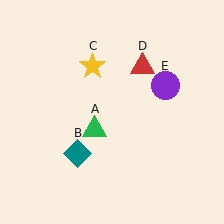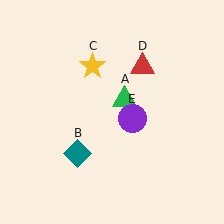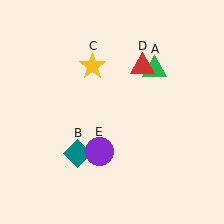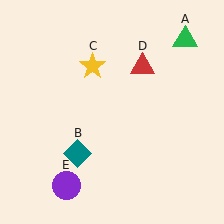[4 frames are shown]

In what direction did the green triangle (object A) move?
The green triangle (object A) moved up and to the right.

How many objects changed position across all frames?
2 objects changed position: green triangle (object A), purple circle (object E).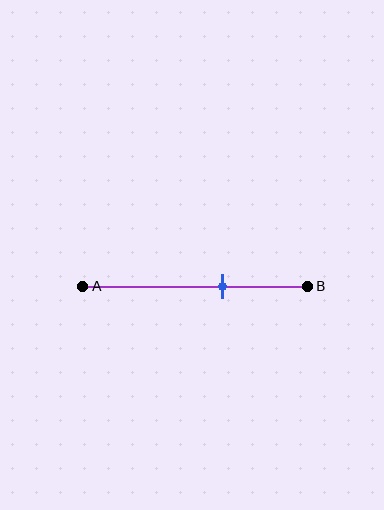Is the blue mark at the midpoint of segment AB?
No, the mark is at about 60% from A, not at the 50% midpoint.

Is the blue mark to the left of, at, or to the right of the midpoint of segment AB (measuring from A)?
The blue mark is to the right of the midpoint of segment AB.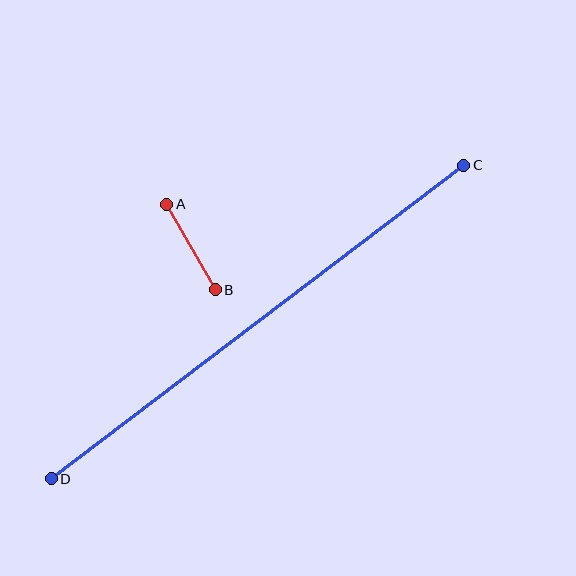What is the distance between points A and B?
The distance is approximately 98 pixels.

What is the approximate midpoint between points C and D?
The midpoint is at approximately (257, 322) pixels.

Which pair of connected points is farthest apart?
Points C and D are farthest apart.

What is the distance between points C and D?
The distance is approximately 518 pixels.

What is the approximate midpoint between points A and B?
The midpoint is at approximately (191, 247) pixels.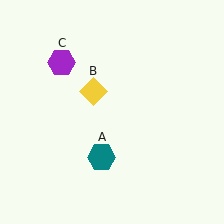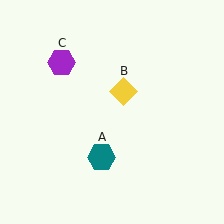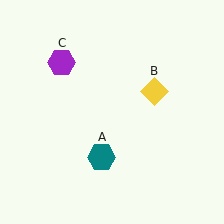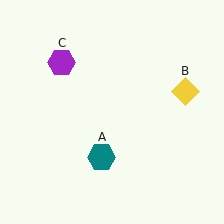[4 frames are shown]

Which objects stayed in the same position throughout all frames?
Teal hexagon (object A) and purple hexagon (object C) remained stationary.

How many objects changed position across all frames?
1 object changed position: yellow diamond (object B).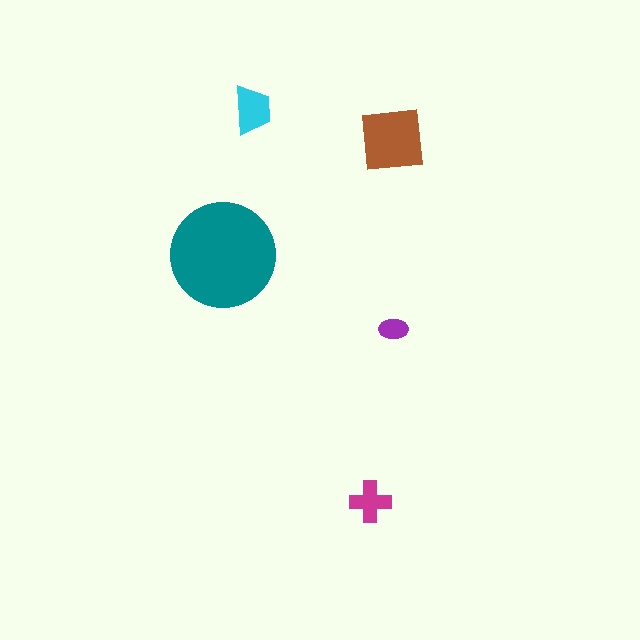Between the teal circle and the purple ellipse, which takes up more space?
The teal circle.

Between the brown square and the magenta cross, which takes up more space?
The brown square.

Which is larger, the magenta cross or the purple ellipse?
The magenta cross.